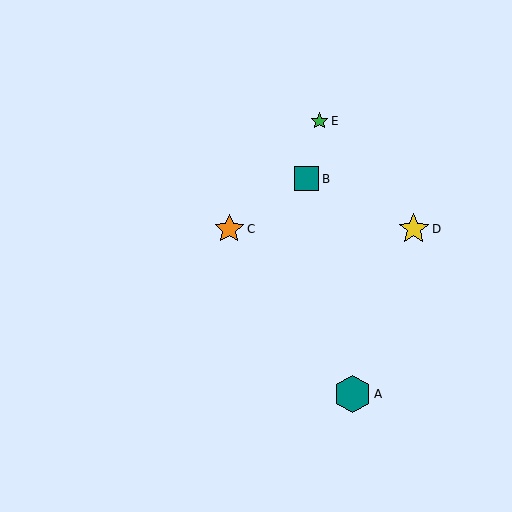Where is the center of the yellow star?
The center of the yellow star is at (414, 229).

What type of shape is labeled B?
Shape B is a teal square.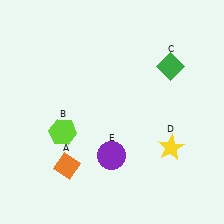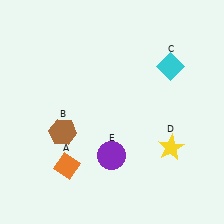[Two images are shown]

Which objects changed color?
B changed from lime to brown. C changed from green to cyan.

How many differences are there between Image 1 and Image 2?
There are 2 differences between the two images.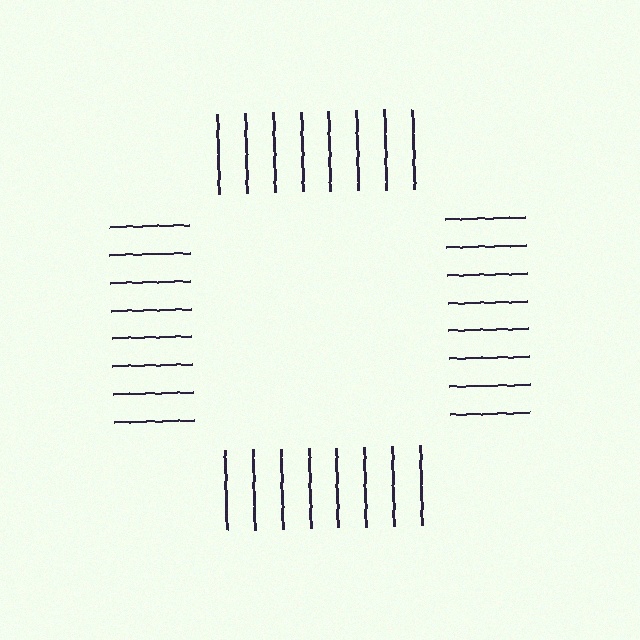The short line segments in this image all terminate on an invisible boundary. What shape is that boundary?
An illusory square — the line segments terminate on its edges but no continuous stroke is drawn.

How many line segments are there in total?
32 — 8 along each of the 4 edges.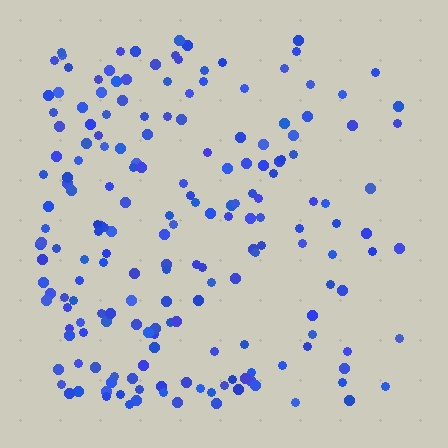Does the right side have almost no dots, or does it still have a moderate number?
Still a moderate number, just noticeably fewer than the left.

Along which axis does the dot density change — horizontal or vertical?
Horizontal.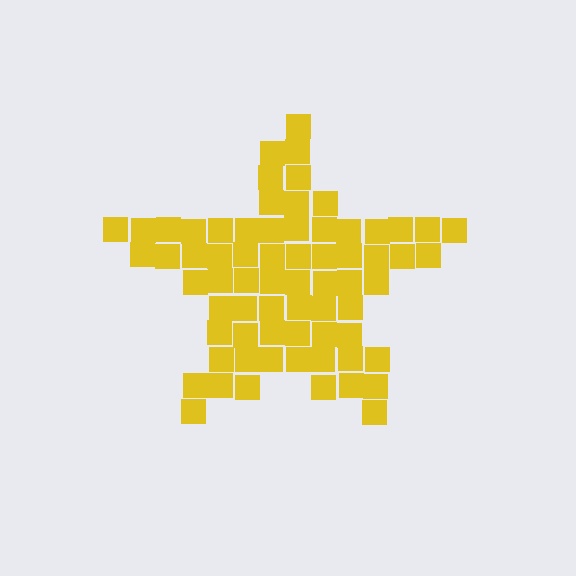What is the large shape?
The large shape is a star.